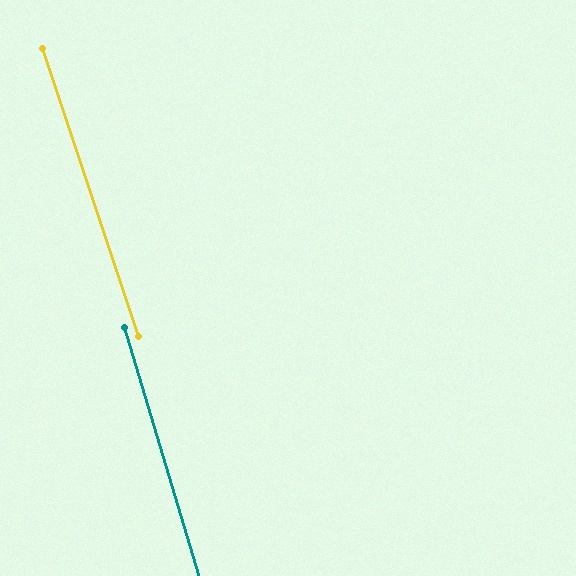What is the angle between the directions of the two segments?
Approximately 2 degrees.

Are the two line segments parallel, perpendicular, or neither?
Parallel — their directions differ by only 1.7°.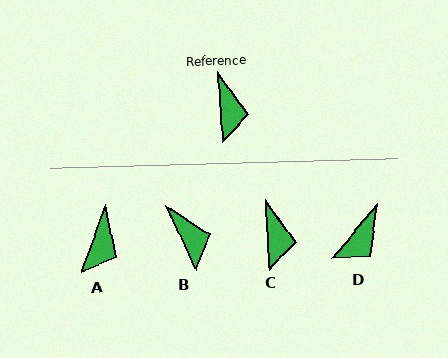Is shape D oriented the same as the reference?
No, it is off by about 43 degrees.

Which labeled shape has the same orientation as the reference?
C.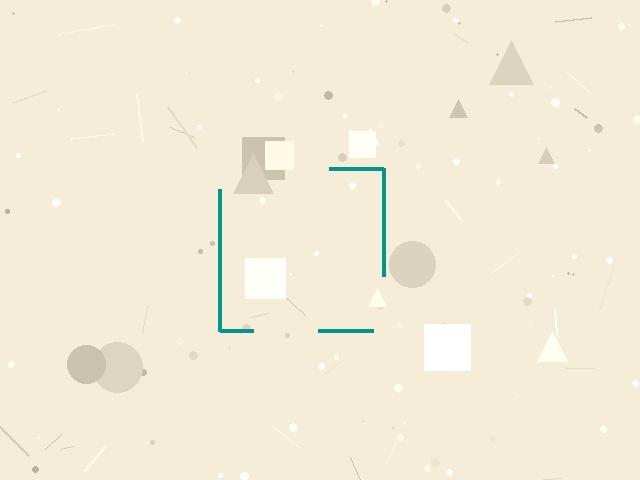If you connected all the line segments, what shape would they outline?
They would outline a square.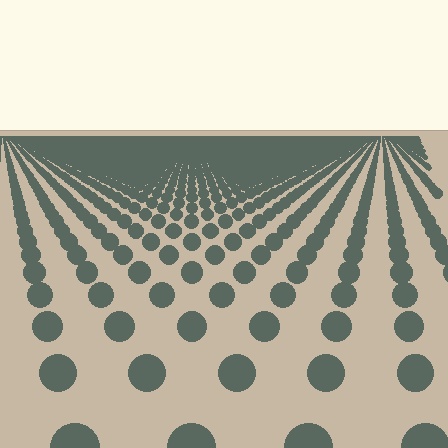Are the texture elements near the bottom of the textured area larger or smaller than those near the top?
Larger. Near the bottom, elements are closer to the viewer and appear at a bigger on-screen size.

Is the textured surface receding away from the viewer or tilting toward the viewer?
The surface is receding away from the viewer. Texture elements get smaller and denser toward the top.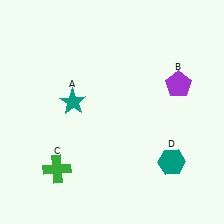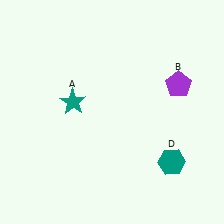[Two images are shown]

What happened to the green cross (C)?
The green cross (C) was removed in Image 2. It was in the bottom-left area of Image 1.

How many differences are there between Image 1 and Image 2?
There is 1 difference between the two images.